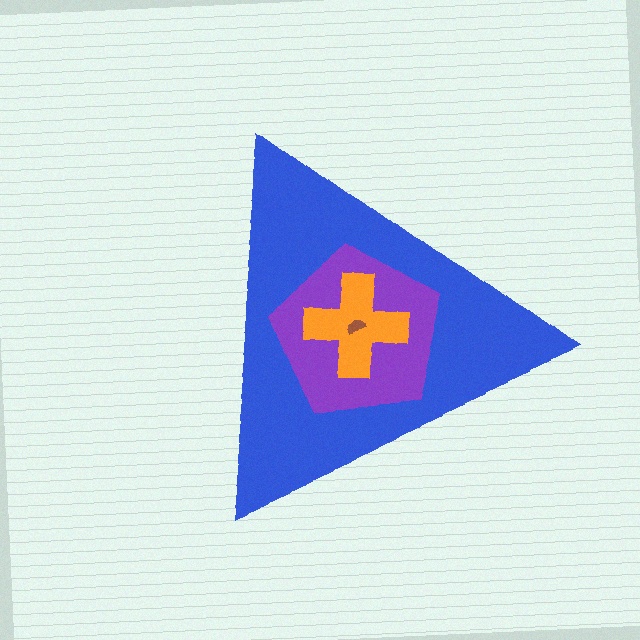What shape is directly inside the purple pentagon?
The orange cross.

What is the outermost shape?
The blue triangle.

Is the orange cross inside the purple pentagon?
Yes.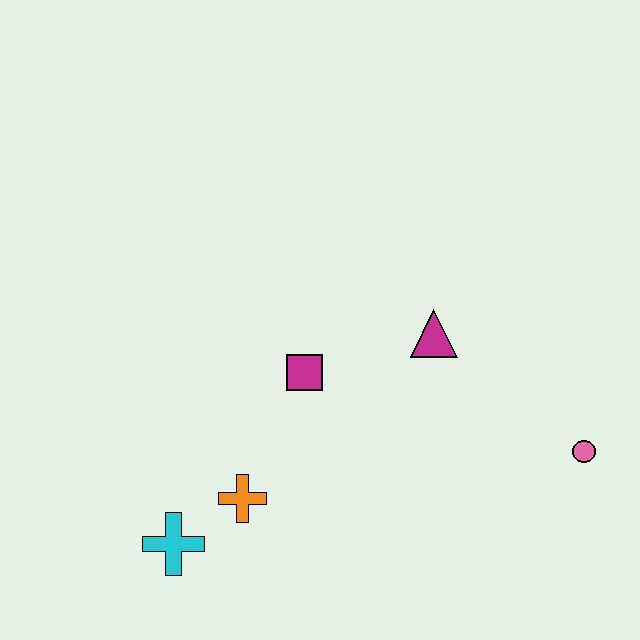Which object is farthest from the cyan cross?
The pink circle is farthest from the cyan cross.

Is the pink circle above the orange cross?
Yes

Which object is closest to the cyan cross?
The orange cross is closest to the cyan cross.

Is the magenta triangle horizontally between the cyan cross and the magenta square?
No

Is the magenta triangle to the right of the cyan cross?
Yes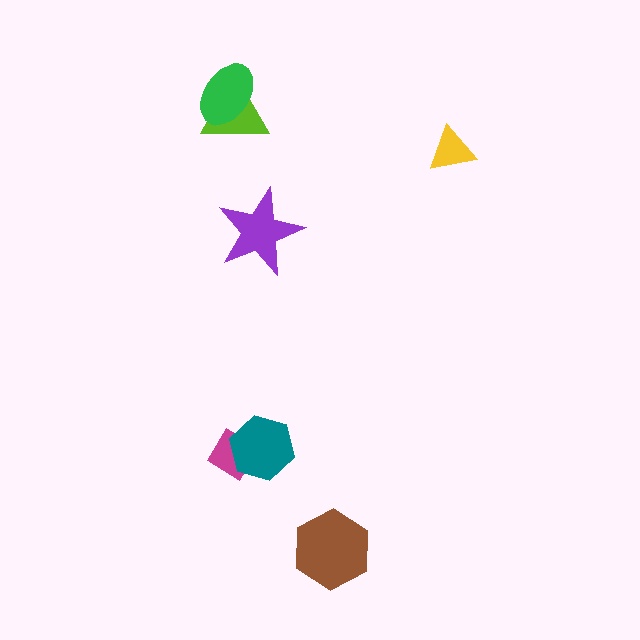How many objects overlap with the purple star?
0 objects overlap with the purple star.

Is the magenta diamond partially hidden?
Yes, it is partially covered by another shape.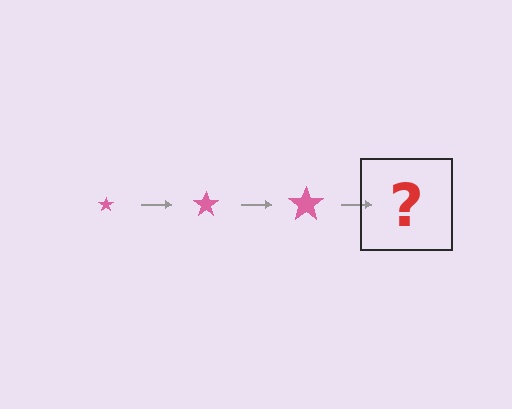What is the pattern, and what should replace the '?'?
The pattern is that the star gets progressively larger each step. The '?' should be a pink star, larger than the previous one.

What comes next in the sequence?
The next element should be a pink star, larger than the previous one.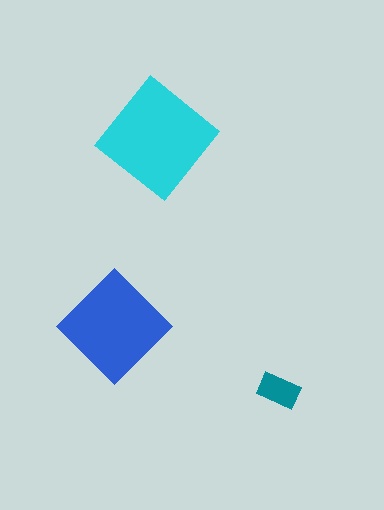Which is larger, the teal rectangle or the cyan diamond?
The cyan diamond.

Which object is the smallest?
The teal rectangle.